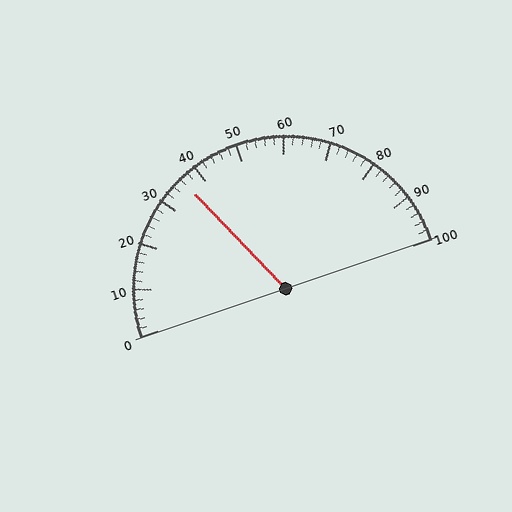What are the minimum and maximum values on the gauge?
The gauge ranges from 0 to 100.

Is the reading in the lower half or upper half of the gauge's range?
The reading is in the lower half of the range (0 to 100).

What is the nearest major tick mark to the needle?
The nearest major tick mark is 40.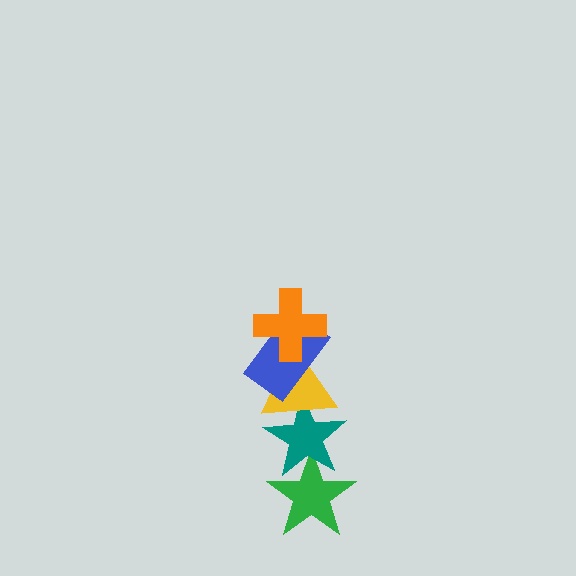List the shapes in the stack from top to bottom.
From top to bottom: the orange cross, the blue rectangle, the yellow triangle, the teal star, the green star.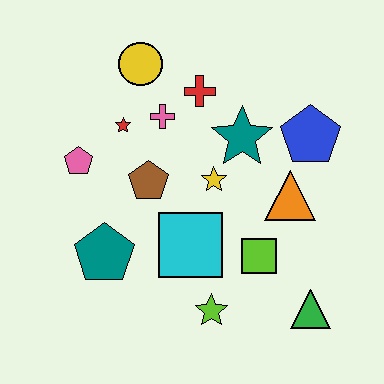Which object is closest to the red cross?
The pink cross is closest to the red cross.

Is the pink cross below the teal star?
No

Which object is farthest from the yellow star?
The green triangle is farthest from the yellow star.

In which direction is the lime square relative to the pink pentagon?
The lime square is to the right of the pink pentagon.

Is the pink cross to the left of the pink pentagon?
No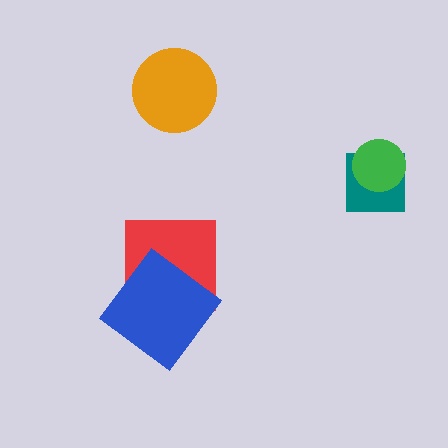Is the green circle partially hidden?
No, no other shape covers it.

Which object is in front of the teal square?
The green circle is in front of the teal square.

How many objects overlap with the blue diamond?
1 object overlaps with the blue diamond.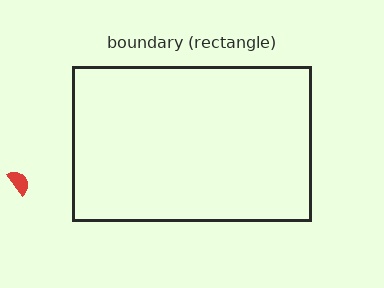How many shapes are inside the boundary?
0 inside, 1 outside.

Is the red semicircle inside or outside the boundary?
Outside.